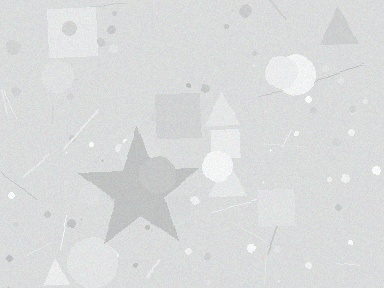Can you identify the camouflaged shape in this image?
The camouflaged shape is a star.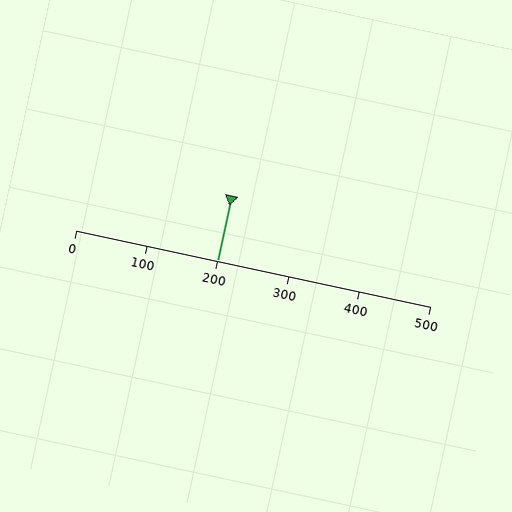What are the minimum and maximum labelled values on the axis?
The axis runs from 0 to 500.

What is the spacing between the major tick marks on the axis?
The major ticks are spaced 100 apart.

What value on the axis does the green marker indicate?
The marker indicates approximately 200.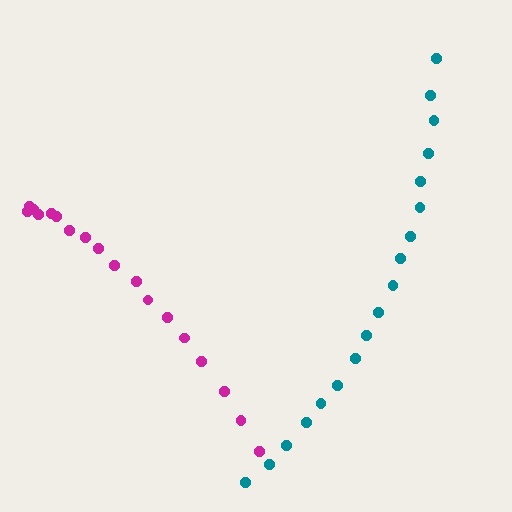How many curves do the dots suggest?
There are 2 distinct paths.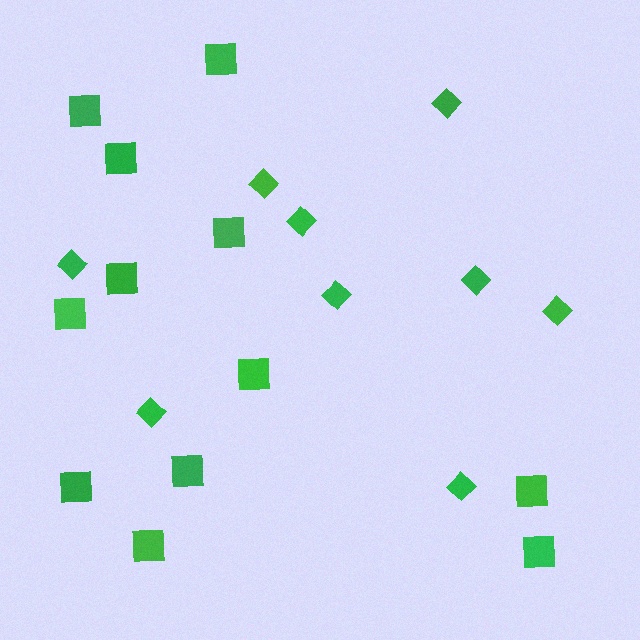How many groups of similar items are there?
There are 2 groups: one group of squares (12) and one group of diamonds (9).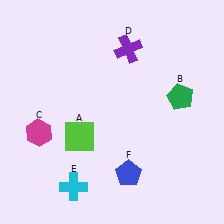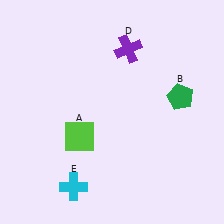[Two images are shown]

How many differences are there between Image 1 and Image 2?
There are 2 differences between the two images.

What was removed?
The blue pentagon (F), the magenta hexagon (C) were removed in Image 2.